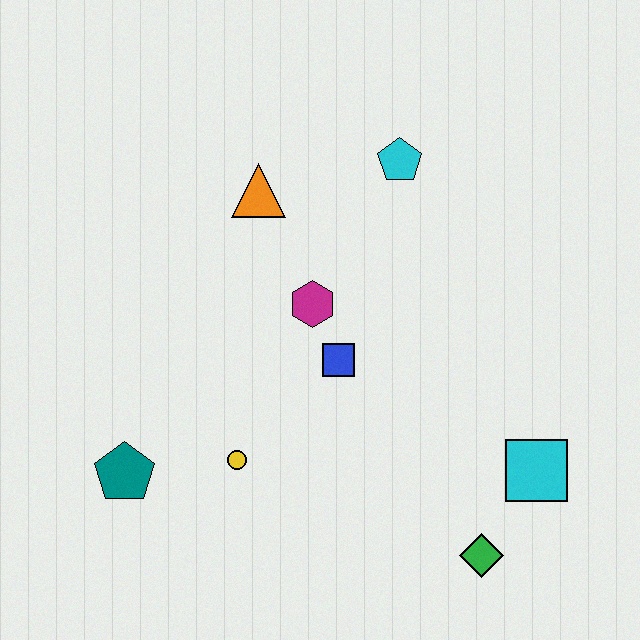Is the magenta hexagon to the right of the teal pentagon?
Yes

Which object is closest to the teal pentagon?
The yellow circle is closest to the teal pentagon.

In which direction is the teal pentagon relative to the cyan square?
The teal pentagon is to the left of the cyan square.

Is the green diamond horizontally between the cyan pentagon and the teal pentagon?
No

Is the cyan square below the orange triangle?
Yes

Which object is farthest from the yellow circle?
The cyan pentagon is farthest from the yellow circle.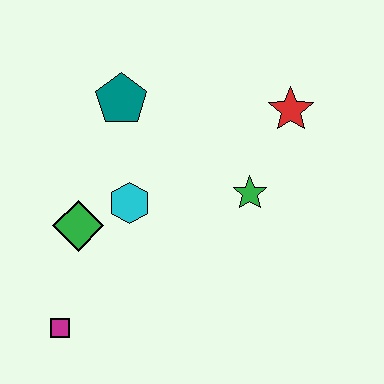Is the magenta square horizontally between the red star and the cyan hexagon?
No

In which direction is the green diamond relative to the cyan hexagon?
The green diamond is to the left of the cyan hexagon.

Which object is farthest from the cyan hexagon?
The red star is farthest from the cyan hexagon.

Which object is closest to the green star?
The red star is closest to the green star.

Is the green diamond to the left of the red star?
Yes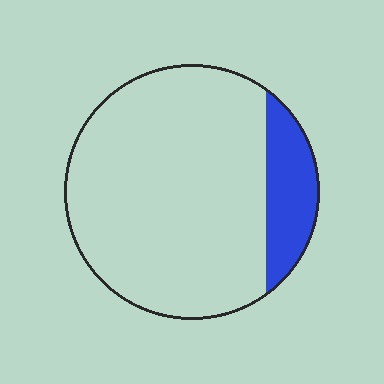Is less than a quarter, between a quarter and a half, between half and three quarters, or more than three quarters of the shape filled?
Less than a quarter.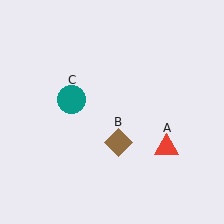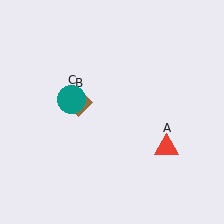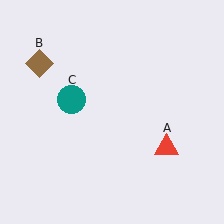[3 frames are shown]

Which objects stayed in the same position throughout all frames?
Red triangle (object A) and teal circle (object C) remained stationary.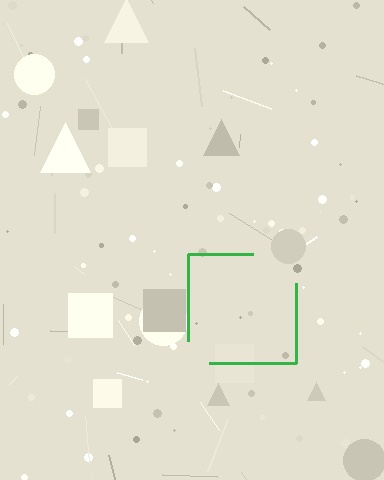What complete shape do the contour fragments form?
The contour fragments form a square.